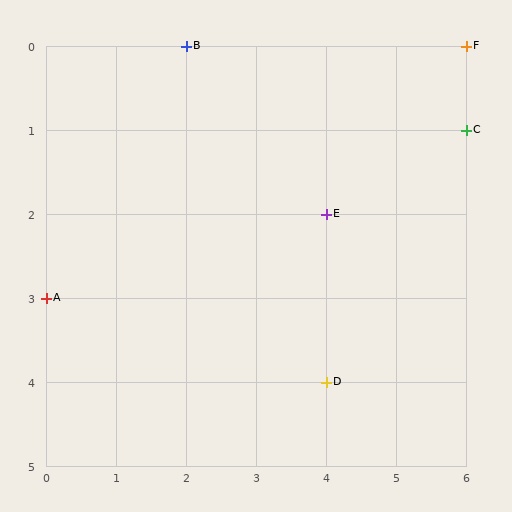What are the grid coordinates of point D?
Point D is at grid coordinates (4, 4).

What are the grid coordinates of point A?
Point A is at grid coordinates (0, 3).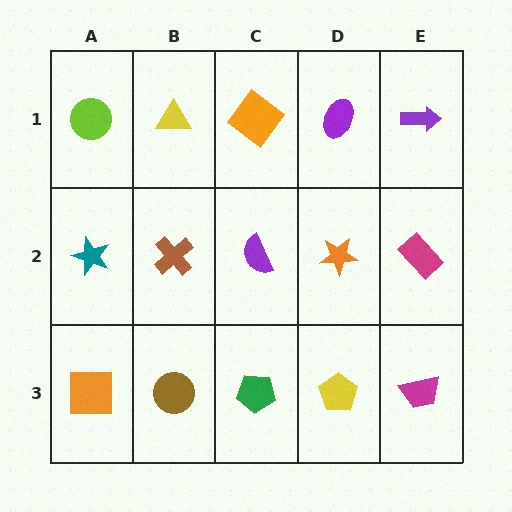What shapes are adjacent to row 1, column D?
An orange star (row 2, column D), an orange diamond (row 1, column C), a purple arrow (row 1, column E).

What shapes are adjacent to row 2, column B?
A yellow triangle (row 1, column B), a brown circle (row 3, column B), a teal star (row 2, column A), a purple semicircle (row 2, column C).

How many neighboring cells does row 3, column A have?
2.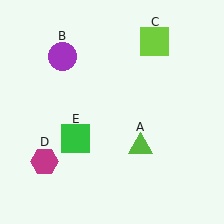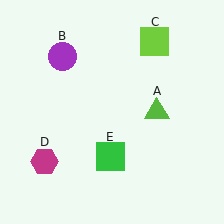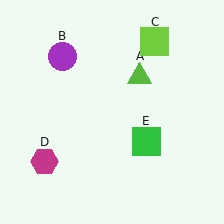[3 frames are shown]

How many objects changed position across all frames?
2 objects changed position: lime triangle (object A), green square (object E).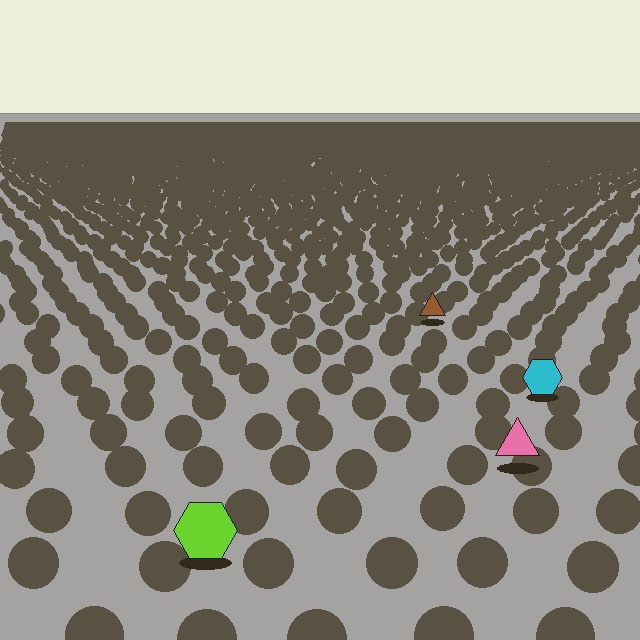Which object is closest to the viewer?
The lime hexagon is closest. The texture marks near it are larger and more spread out.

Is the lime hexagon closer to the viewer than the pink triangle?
Yes. The lime hexagon is closer — you can tell from the texture gradient: the ground texture is coarser near it.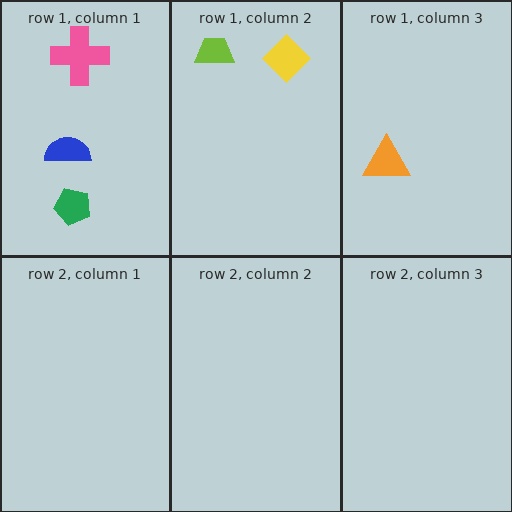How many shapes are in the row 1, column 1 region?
3.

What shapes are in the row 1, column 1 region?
The blue semicircle, the pink cross, the green pentagon.